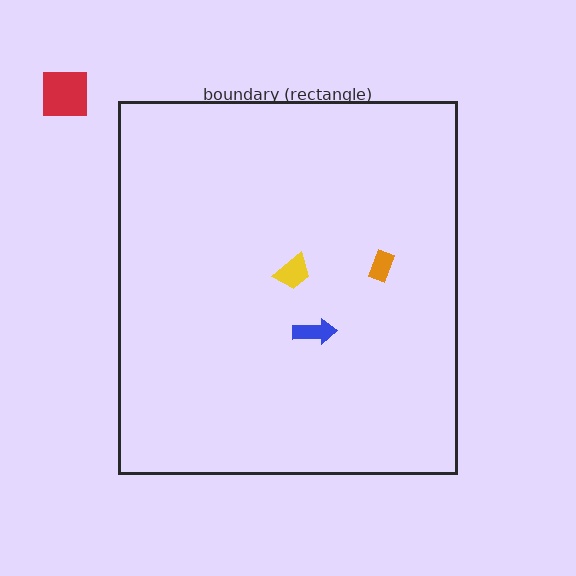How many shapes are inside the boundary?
3 inside, 1 outside.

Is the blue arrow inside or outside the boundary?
Inside.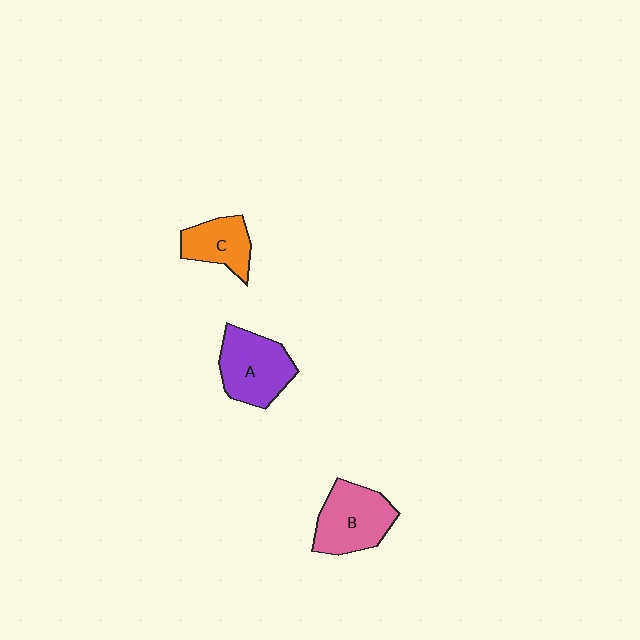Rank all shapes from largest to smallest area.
From largest to smallest: A (purple), B (pink), C (orange).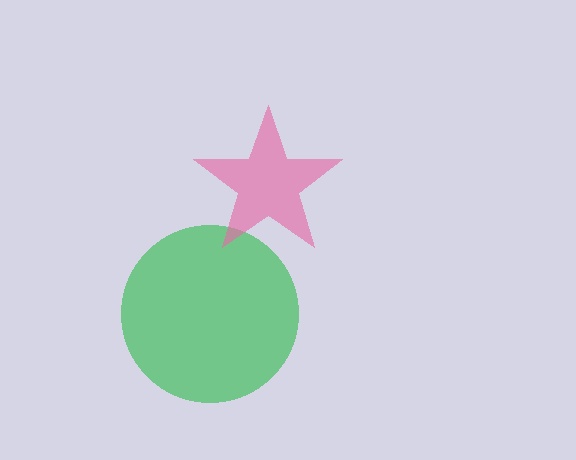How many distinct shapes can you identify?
There are 2 distinct shapes: a green circle, a pink star.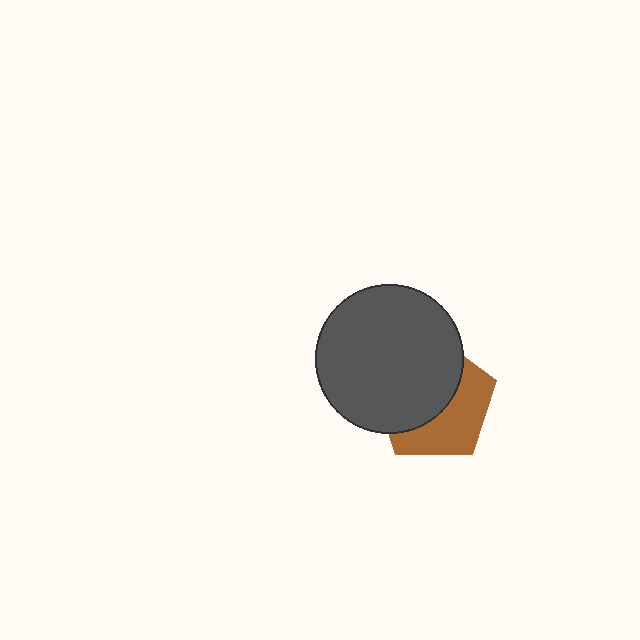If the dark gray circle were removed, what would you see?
You would see the complete brown pentagon.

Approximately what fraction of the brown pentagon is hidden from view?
Roughly 55% of the brown pentagon is hidden behind the dark gray circle.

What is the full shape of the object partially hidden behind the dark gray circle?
The partially hidden object is a brown pentagon.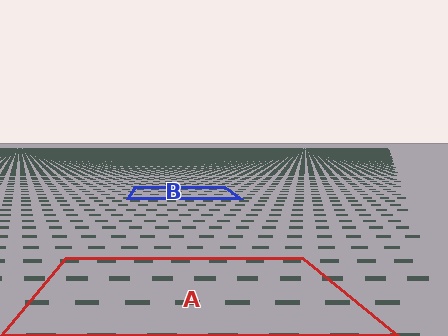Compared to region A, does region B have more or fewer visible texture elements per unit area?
Region B has more texture elements per unit area — they are packed more densely because it is farther away.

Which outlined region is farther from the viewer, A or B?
Region B is farther from the viewer — the texture elements inside it appear smaller and more densely packed.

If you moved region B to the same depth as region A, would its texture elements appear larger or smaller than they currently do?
They would appear larger. At a closer depth, the same texture elements are projected at a bigger on-screen size.